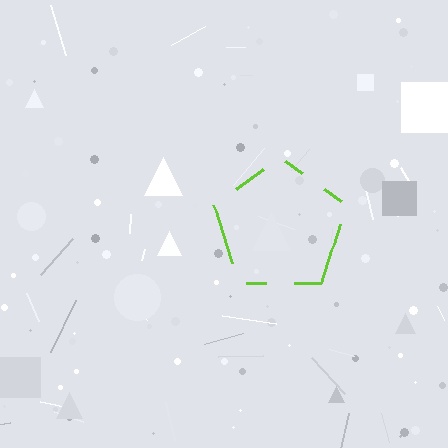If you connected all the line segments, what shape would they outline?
They would outline a pentagon.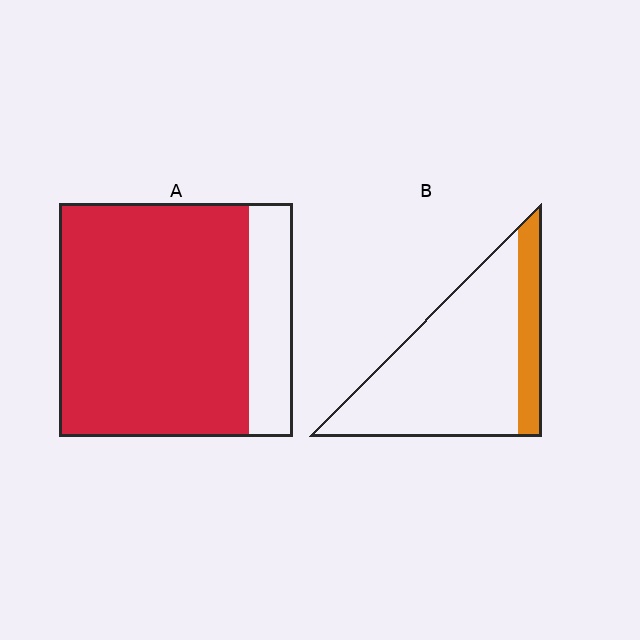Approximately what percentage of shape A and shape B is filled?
A is approximately 80% and B is approximately 20%.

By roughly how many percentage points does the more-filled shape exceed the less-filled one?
By roughly 60 percentage points (A over B).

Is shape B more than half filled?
No.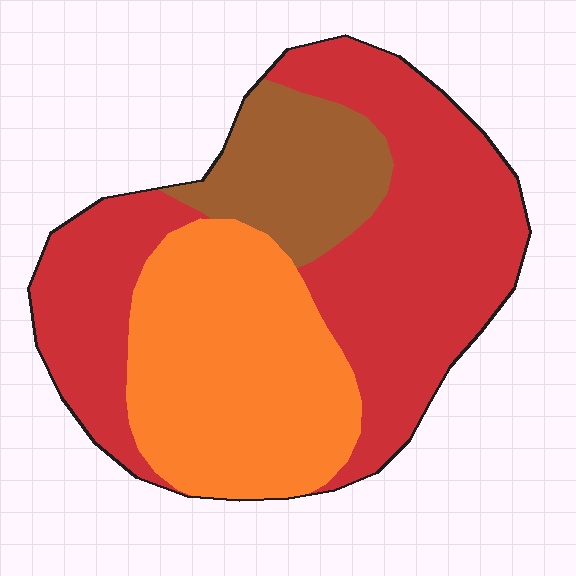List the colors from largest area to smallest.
From largest to smallest: red, orange, brown.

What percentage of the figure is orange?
Orange takes up between a third and a half of the figure.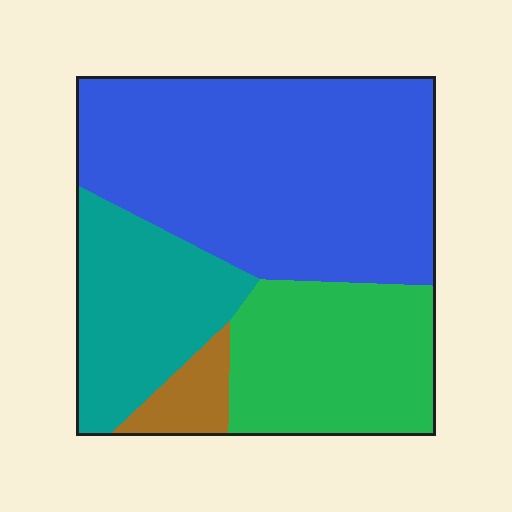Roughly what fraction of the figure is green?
Green takes up between a sixth and a third of the figure.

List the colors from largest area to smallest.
From largest to smallest: blue, green, teal, brown.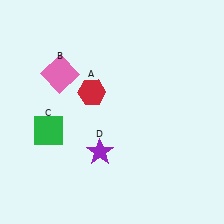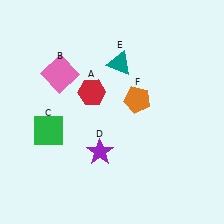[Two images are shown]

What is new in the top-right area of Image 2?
An orange pentagon (F) was added in the top-right area of Image 2.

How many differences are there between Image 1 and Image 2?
There are 2 differences between the two images.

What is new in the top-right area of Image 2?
A teal triangle (E) was added in the top-right area of Image 2.